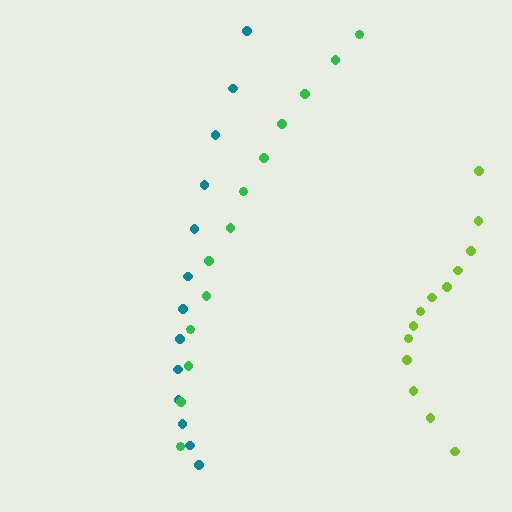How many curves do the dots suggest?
There are 3 distinct paths.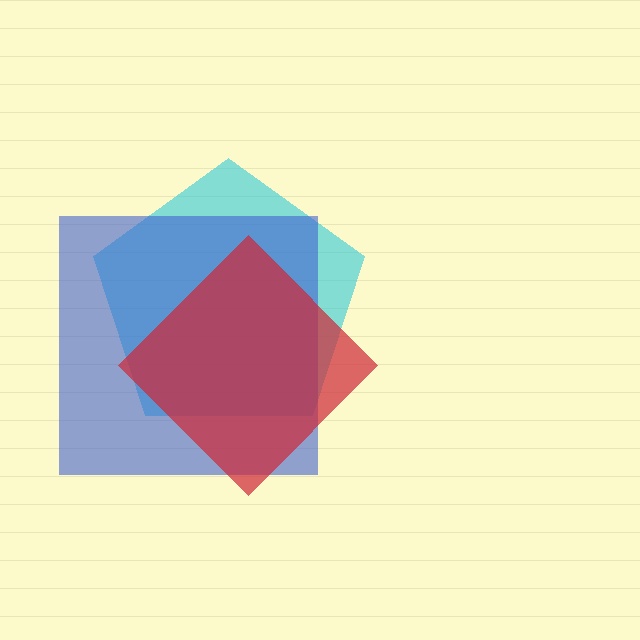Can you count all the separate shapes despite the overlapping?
Yes, there are 3 separate shapes.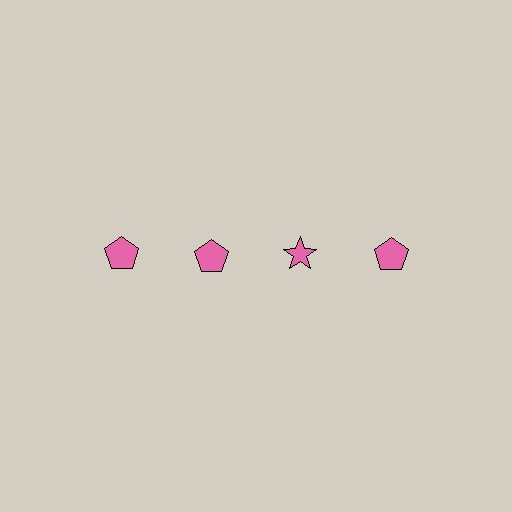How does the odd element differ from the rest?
It has a different shape: star instead of pentagon.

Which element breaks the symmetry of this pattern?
The pink star in the top row, center column breaks the symmetry. All other shapes are pink pentagons.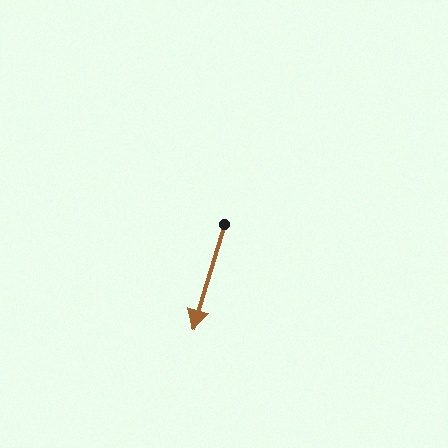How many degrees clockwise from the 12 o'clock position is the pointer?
Approximately 197 degrees.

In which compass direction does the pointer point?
South.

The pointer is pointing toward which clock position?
Roughly 7 o'clock.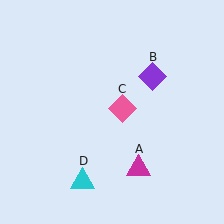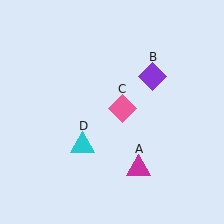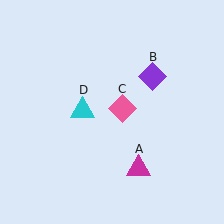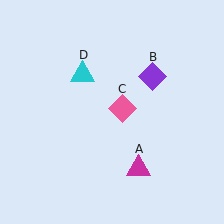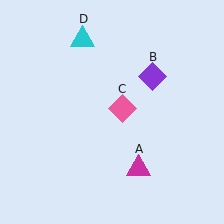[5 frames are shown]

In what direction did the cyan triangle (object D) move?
The cyan triangle (object D) moved up.